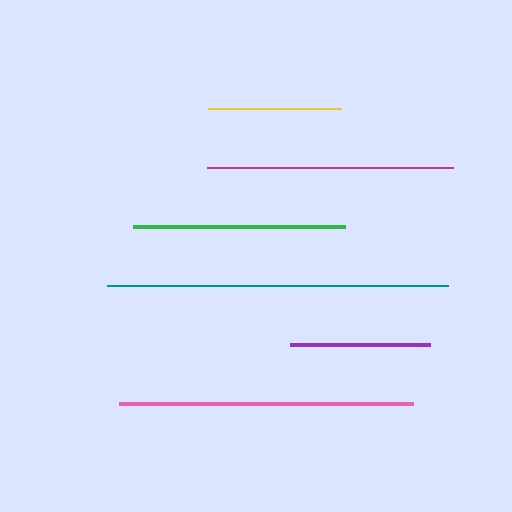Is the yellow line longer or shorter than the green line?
The green line is longer than the yellow line.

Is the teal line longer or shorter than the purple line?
The teal line is longer than the purple line.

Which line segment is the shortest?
The yellow line is the shortest at approximately 134 pixels.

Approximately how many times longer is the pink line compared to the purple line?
The pink line is approximately 2.1 times the length of the purple line.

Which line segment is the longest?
The teal line is the longest at approximately 341 pixels.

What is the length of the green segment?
The green segment is approximately 211 pixels long.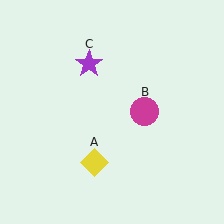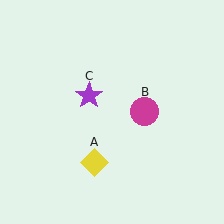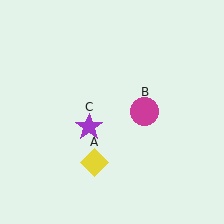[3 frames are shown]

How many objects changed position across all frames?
1 object changed position: purple star (object C).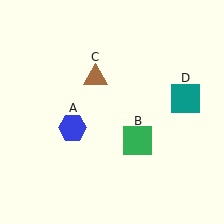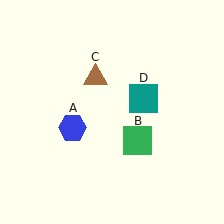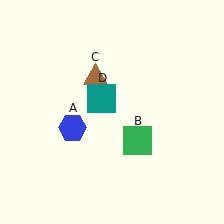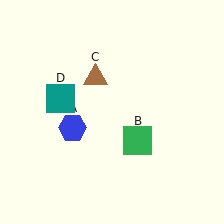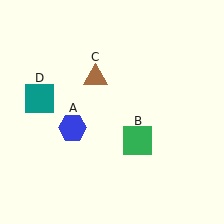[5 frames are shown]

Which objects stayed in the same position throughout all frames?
Blue hexagon (object A) and green square (object B) and brown triangle (object C) remained stationary.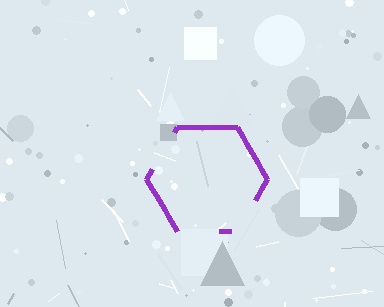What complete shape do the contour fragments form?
The contour fragments form a hexagon.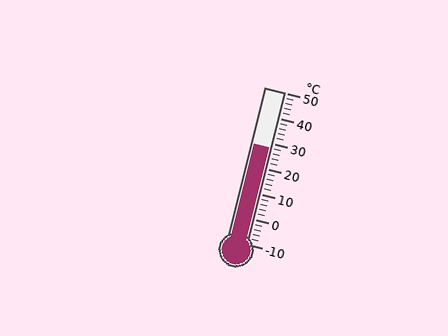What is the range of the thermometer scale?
The thermometer scale ranges from -10°C to 50°C.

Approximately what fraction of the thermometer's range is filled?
The thermometer is filled to approximately 65% of its range.